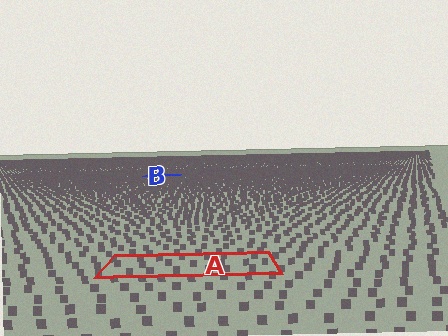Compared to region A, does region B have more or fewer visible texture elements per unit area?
Region B has more texture elements per unit area — they are packed more densely because it is farther away.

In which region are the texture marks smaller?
The texture marks are smaller in region B, because it is farther away.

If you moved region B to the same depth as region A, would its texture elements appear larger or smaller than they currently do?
They would appear larger. At a closer depth, the same texture elements are projected at a bigger on-screen size.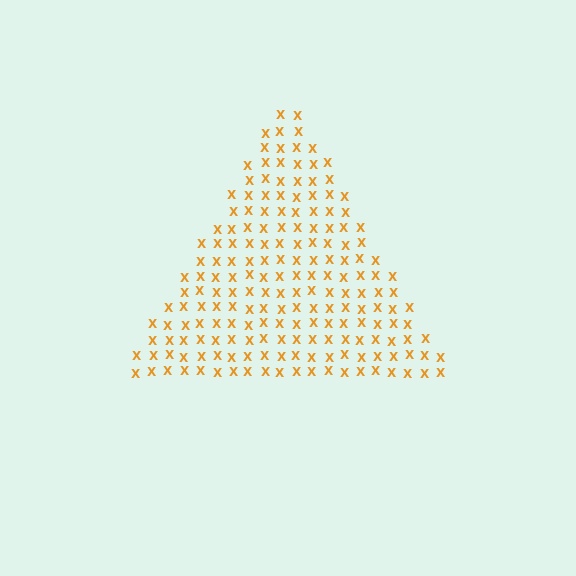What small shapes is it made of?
It is made of small letter X's.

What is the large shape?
The large shape is a triangle.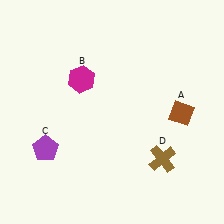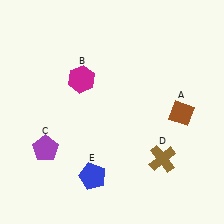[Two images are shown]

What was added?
A blue pentagon (E) was added in Image 2.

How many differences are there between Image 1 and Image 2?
There is 1 difference between the two images.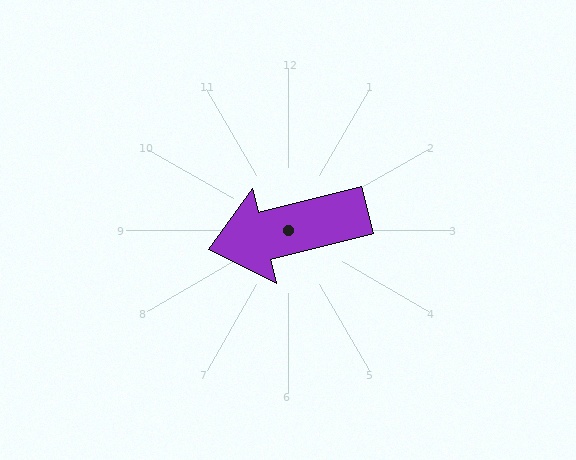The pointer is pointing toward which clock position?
Roughly 9 o'clock.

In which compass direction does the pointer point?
West.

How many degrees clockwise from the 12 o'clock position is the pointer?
Approximately 256 degrees.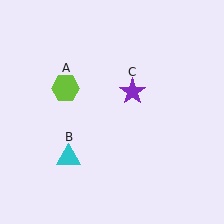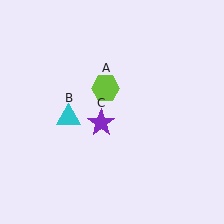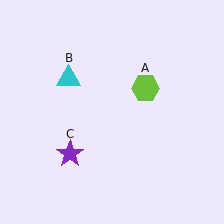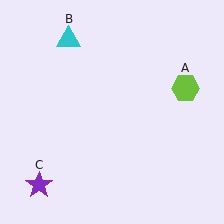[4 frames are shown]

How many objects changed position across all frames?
3 objects changed position: lime hexagon (object A), cyan triangle (object B), purple star (object C).